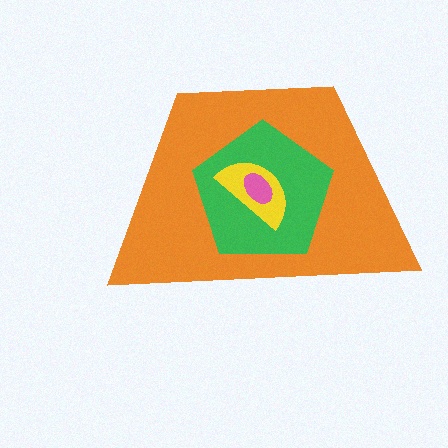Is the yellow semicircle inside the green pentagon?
Yes.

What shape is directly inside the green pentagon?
The yellow semicircle.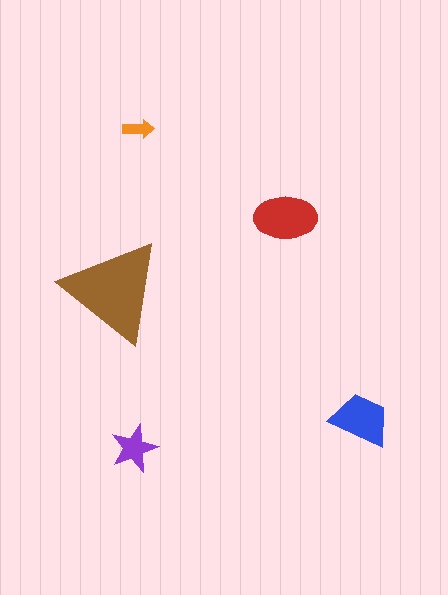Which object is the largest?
The brown triangle.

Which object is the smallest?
The orange arrow.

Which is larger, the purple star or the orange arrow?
The purple star.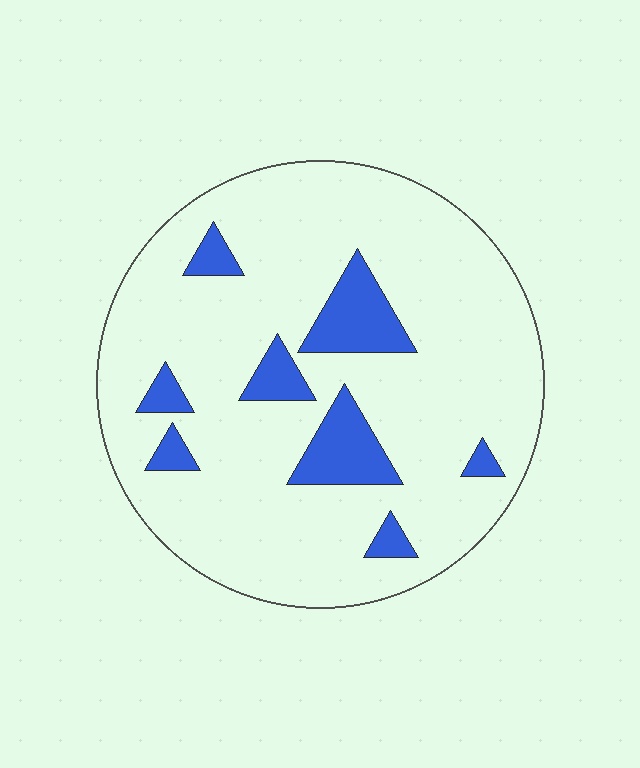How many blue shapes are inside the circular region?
8.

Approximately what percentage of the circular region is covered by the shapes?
Approximately 15%.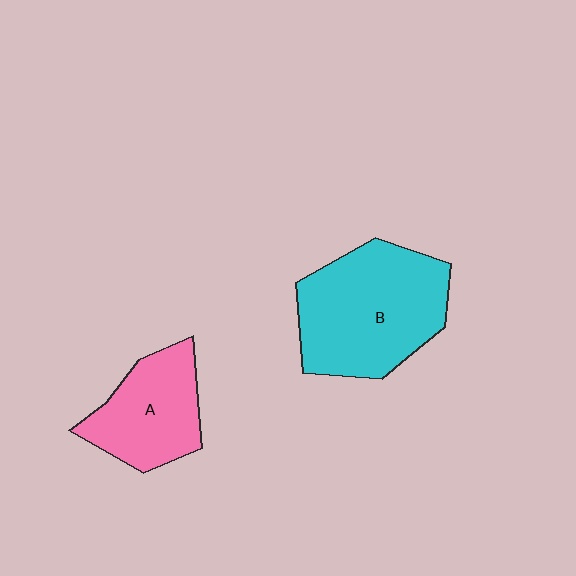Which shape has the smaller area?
Shape A (pink).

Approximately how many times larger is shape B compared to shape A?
Approximately 1.6 times.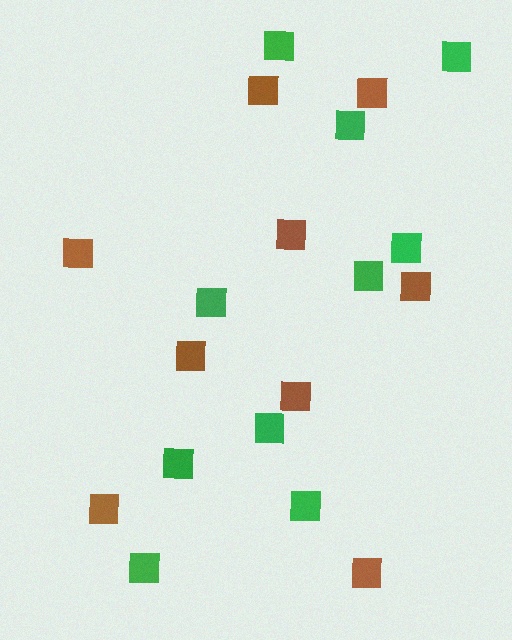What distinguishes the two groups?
There are 2 groups: one group of green squares (10) and one group of brown squares (9).